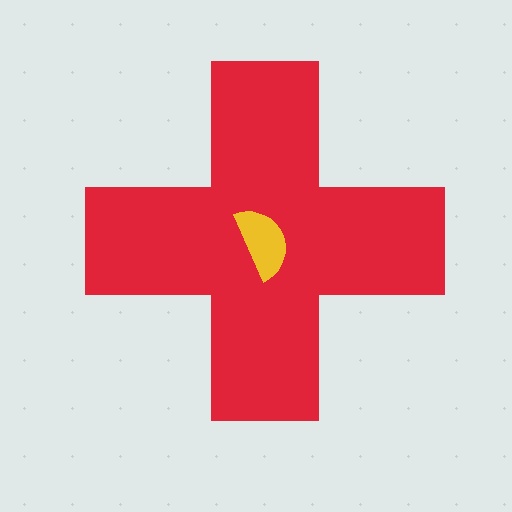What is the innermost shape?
The yellow semicircle.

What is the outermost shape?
The red cross.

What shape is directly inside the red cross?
The yellow semicircle.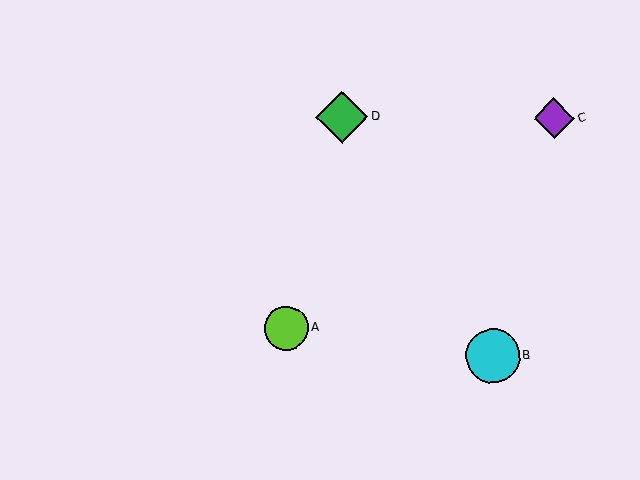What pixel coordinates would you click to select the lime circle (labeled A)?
Click at (286, 328) to select the lime circle A.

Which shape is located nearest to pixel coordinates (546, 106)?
The purple diamond (labeled C) at (554, 118) is nearest to that location.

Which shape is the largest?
The cyan circle (labeled B) is the largest.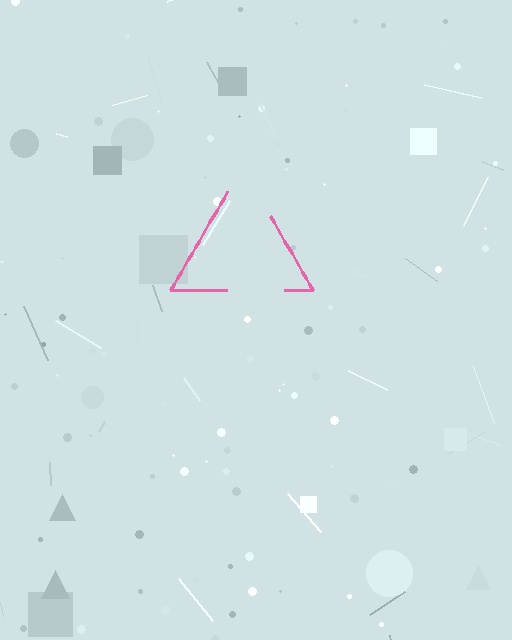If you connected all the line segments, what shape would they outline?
They would outline a triangle.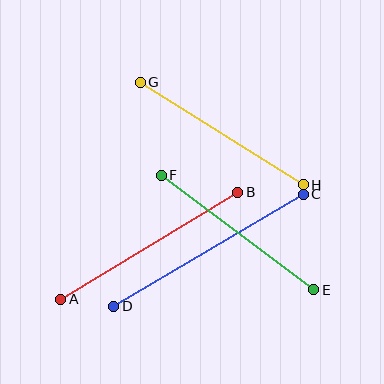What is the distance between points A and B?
The distance is approximately 207 pixels.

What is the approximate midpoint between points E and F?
The midpoint is at approximately (237, 232) pixels.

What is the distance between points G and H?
The distance is approximately 192 pixels.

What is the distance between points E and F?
The distance is approximately 191 pixels.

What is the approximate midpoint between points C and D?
The midpoint is at approximately (208, 250) pixels.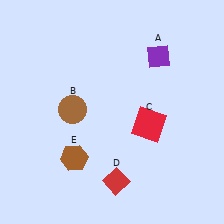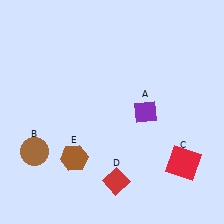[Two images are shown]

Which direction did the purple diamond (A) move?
The purple diamond (A) moved down.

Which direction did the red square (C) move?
The red square (C) moved down.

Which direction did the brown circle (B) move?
The brown circle (B) moved down.